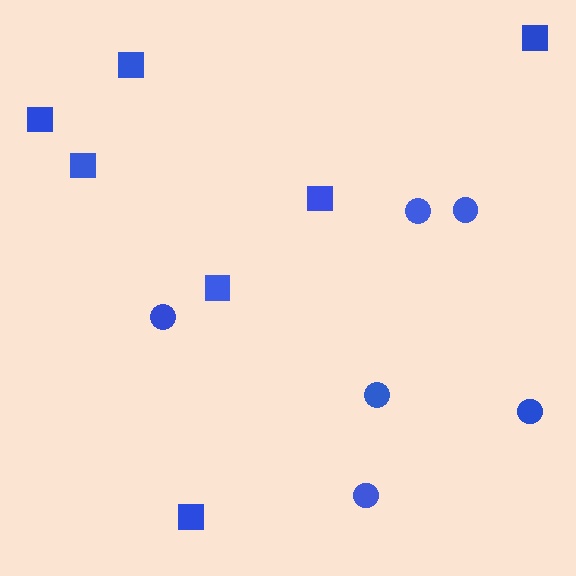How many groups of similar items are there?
There are 2 groups: one group of circles (6) and one group of squares (7).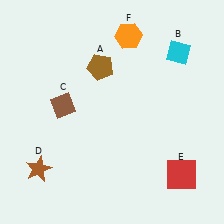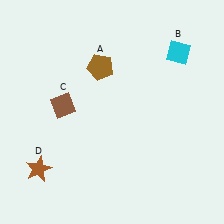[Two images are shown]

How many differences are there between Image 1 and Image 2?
There are 2 differences between the two images.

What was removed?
The red square (E), the orange hexagon (F) were removed in Image 2.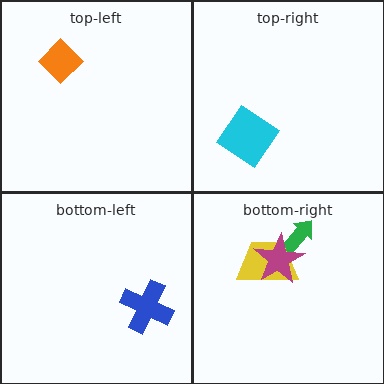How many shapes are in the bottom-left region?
1.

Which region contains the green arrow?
The bottom-right region.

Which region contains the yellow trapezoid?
The bottom-right region.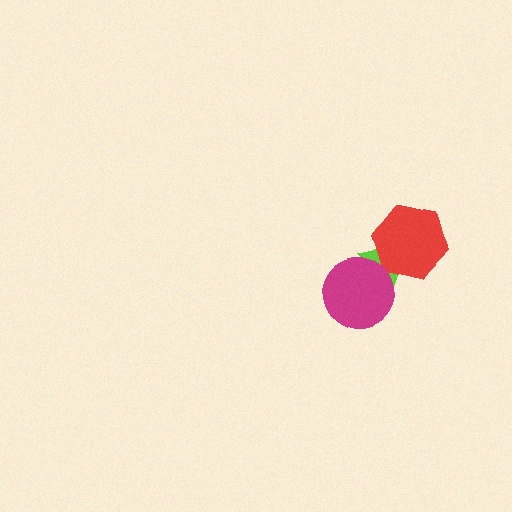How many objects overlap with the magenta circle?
1 object overlaps with the magenta circle.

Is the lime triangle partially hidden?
Yes, it is partially covered by another shape.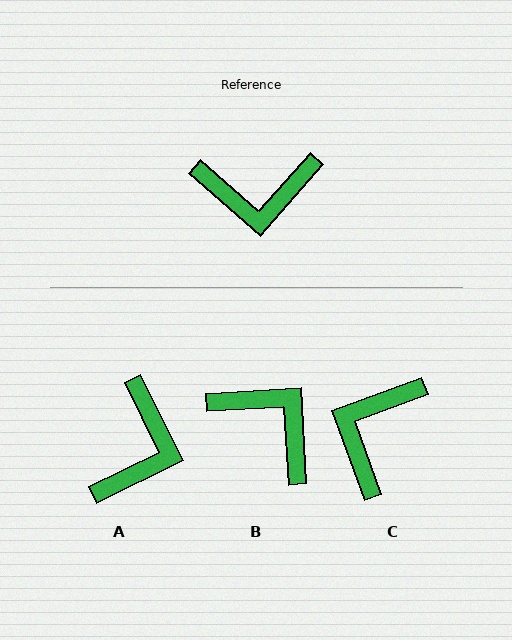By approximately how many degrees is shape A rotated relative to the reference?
Approximately 67 degrees counter-clockwise.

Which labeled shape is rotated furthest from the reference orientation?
B, about 134 degrees away.